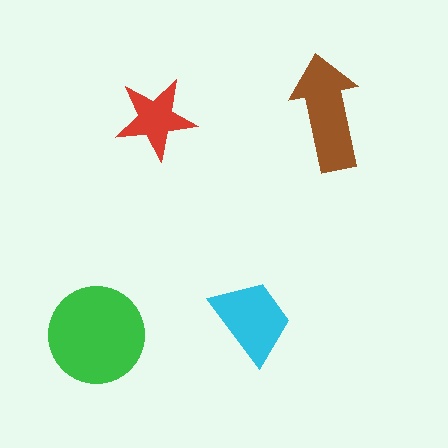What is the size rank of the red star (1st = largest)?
4th.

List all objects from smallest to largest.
The red star, the cyan trapezoid, the brown arrow, the green circle.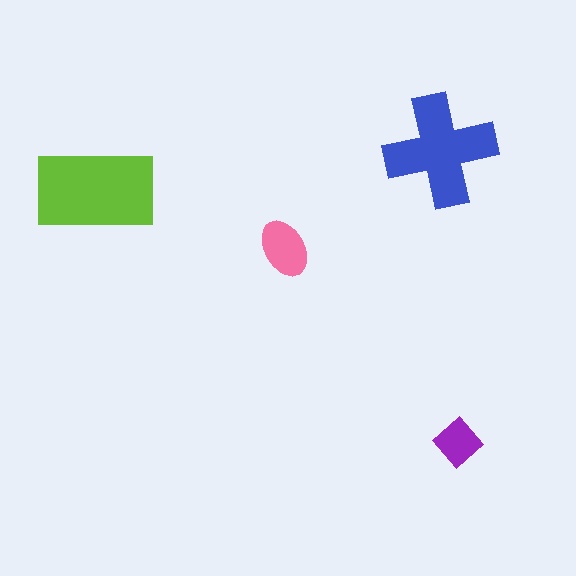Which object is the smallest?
The purple diamond.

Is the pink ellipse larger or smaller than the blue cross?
Smaller.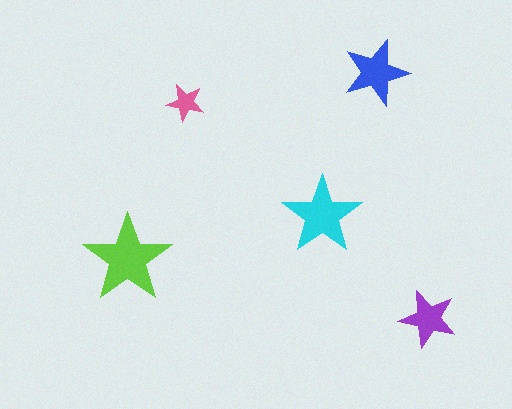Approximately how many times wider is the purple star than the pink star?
About 1.5 times wider.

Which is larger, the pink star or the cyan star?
The cyan one.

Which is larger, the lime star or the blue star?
The lime one.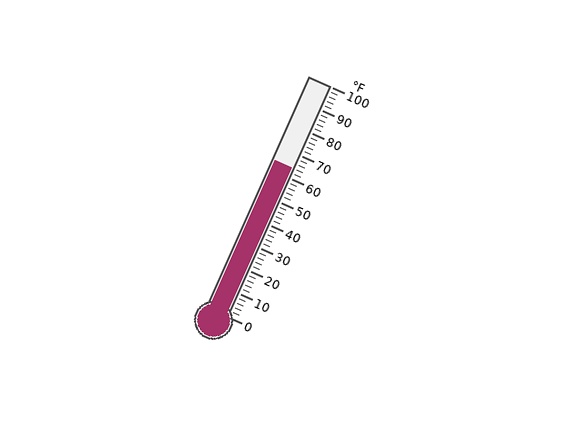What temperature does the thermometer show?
The thermometer shows approximately 64°F.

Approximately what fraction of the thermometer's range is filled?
The thermometer is filled to approximately 65% of its range.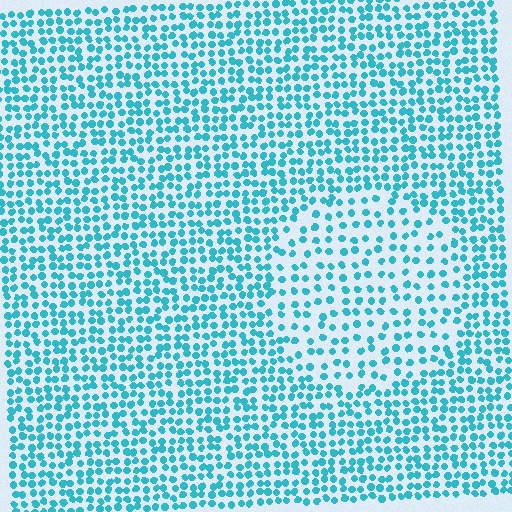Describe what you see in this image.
The image contains small cyan elements arranged at two different densities. A circle-shaped region is visible where the elements are less densely packed than the surrounding area.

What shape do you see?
I see a circle.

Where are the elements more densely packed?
The elements are more densely packed outside the circle boundary.